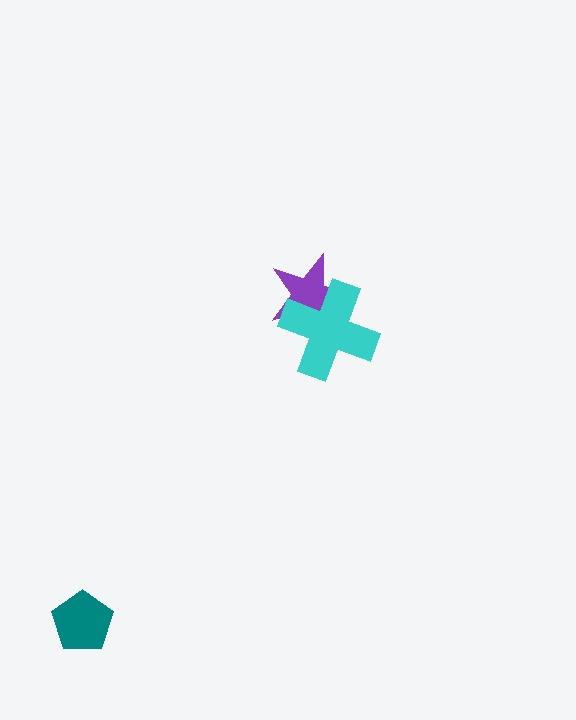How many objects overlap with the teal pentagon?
0 objects overlap with the teal pentagon.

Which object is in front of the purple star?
The cyan cross is in front of the purple star.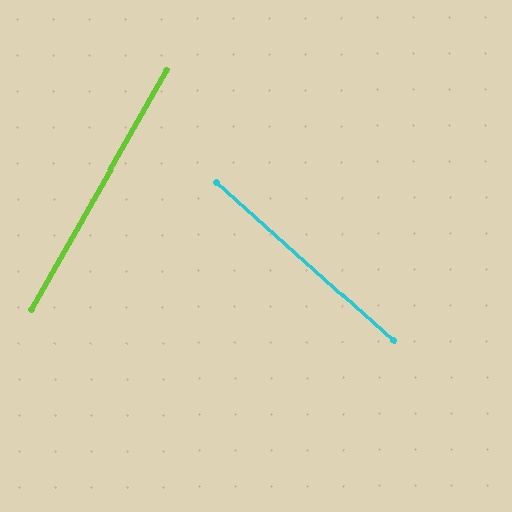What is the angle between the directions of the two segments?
Approximately 78 degrees.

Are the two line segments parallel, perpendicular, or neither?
Neither parallel nor perpendicular — they differ by about 78°.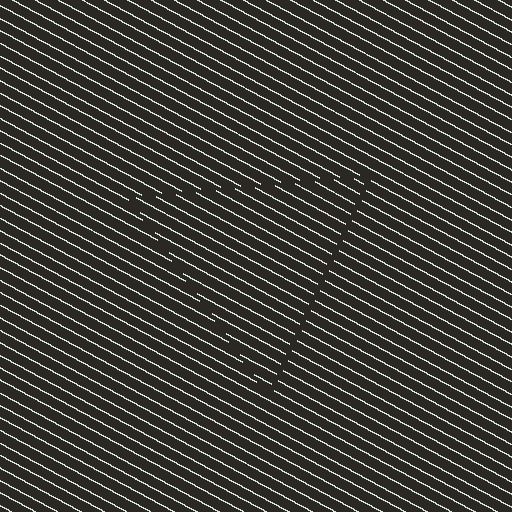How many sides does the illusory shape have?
3 sides — the line-ends trace a triangle.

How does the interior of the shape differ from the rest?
The interior of the shape contains the same grating, shifted by half a period — the contour is defined by the phase discontinuity where line-ends from the inner and outer gratings abut.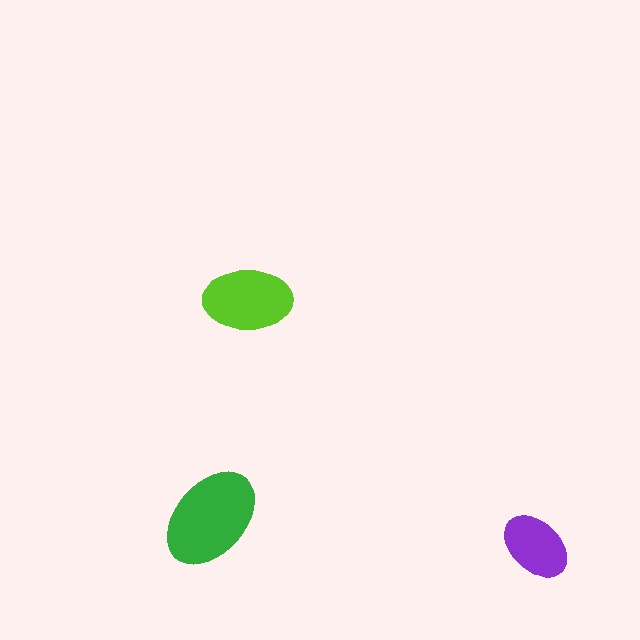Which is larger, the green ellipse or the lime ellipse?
The green one.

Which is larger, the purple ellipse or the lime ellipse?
The lime one.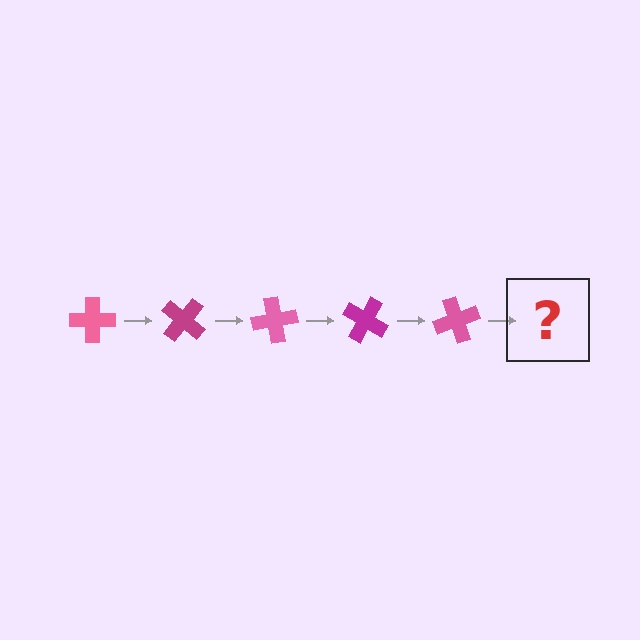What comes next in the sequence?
The next element should be a magenta cross, rotated 200 degrees from the start.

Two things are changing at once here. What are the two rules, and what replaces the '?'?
The two rules are that it rotates 40 degrees each step and the color cycles through pink and magenta. The '?' should be a magenta cross, rotated 200 degrees from the start.